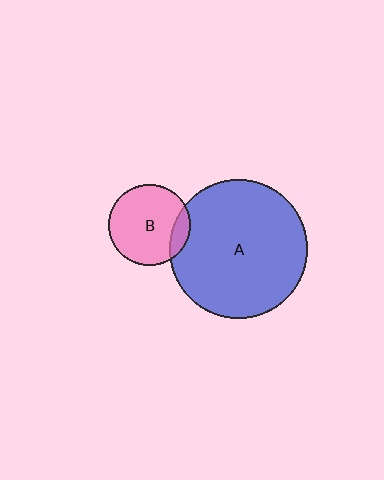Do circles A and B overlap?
Yes.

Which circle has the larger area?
Circle A (blue).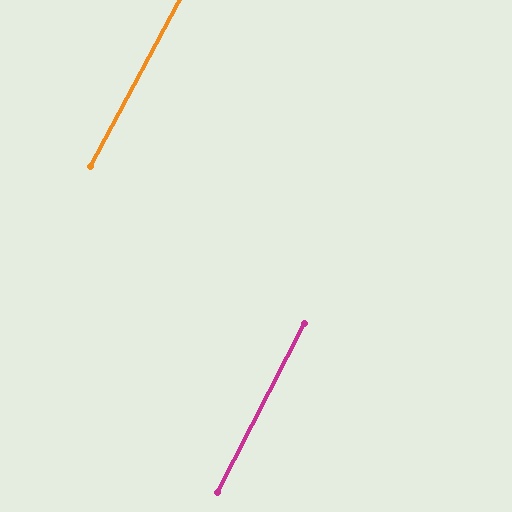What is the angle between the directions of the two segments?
Approximately 1 degree.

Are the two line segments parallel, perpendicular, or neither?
Parallel — their directions differ by only 0.6°.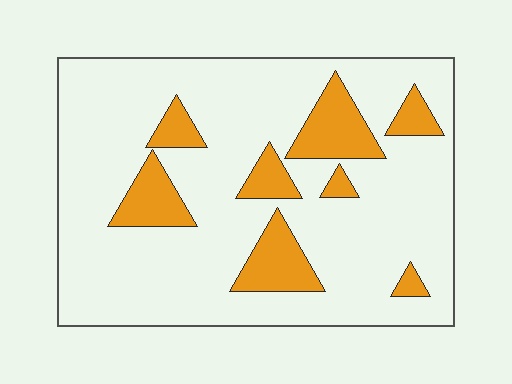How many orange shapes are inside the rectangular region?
8.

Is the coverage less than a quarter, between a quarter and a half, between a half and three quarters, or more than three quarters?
Less than a quarter.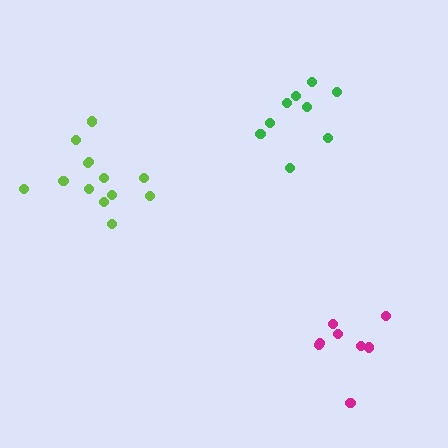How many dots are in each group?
Group 1: 9 dots, Group 2: 13 dots, Group 3: 8 dots (30 total).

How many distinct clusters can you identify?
There are 3 distinct clusters.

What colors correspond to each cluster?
The clusters are colored: green, lime, magenta.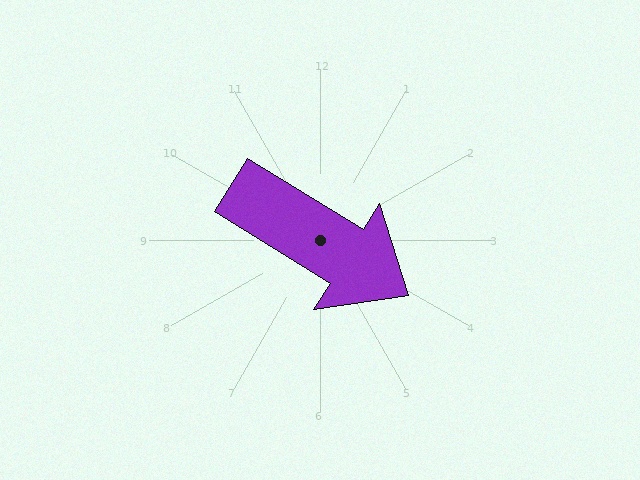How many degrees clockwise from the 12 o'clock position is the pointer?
Approximately 122 degrees.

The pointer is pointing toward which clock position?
Roughly 4 o'clock.